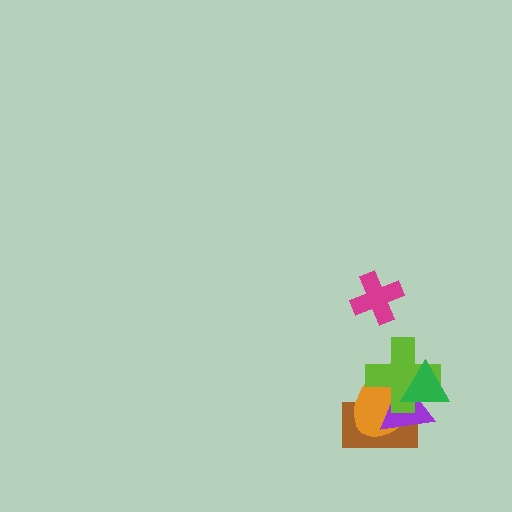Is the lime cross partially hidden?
Yes, it is partially covered by another shape.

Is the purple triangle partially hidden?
Yes, it is partially covered by another shape.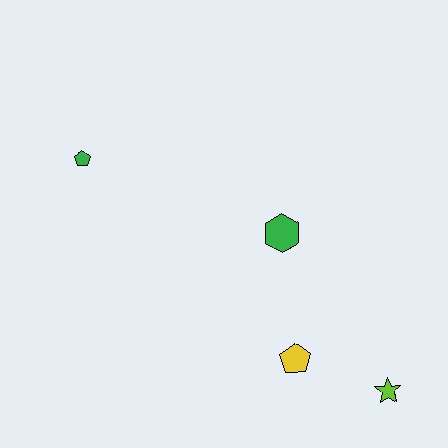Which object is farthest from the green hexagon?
The green pentagon is farthest from the green hexagon.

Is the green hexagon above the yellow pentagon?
Yes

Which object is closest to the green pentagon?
The green hexagon is closest to the green pentagon.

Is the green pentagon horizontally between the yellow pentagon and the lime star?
No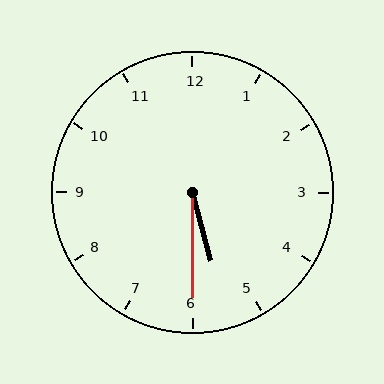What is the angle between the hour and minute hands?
Approximately 15 degrees.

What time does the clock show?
5:30.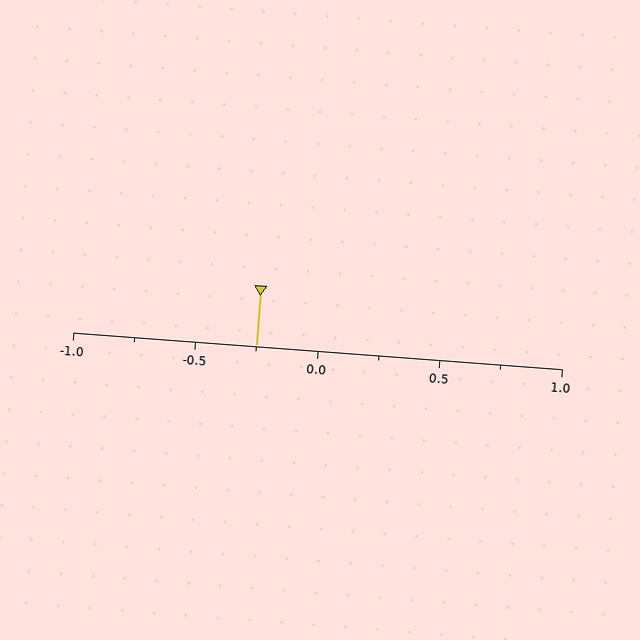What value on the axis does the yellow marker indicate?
The marker indicates approximately -0.25.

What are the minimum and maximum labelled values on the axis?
The axis runs from -1.0 to 1.0.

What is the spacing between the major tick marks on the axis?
The major ticks are spaced 0.5 apart.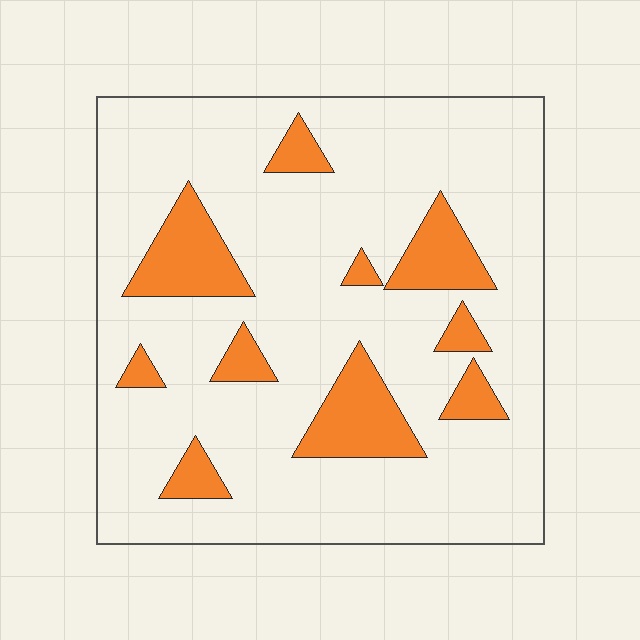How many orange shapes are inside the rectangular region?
10.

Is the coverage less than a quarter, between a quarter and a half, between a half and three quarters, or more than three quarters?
Less than a quarter.